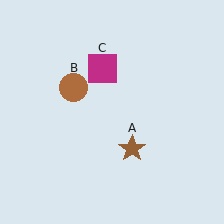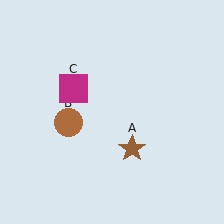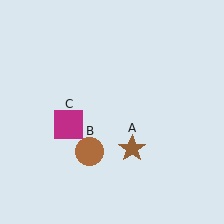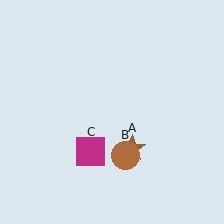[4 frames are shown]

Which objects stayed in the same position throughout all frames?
Brown star (object A) remained stationary.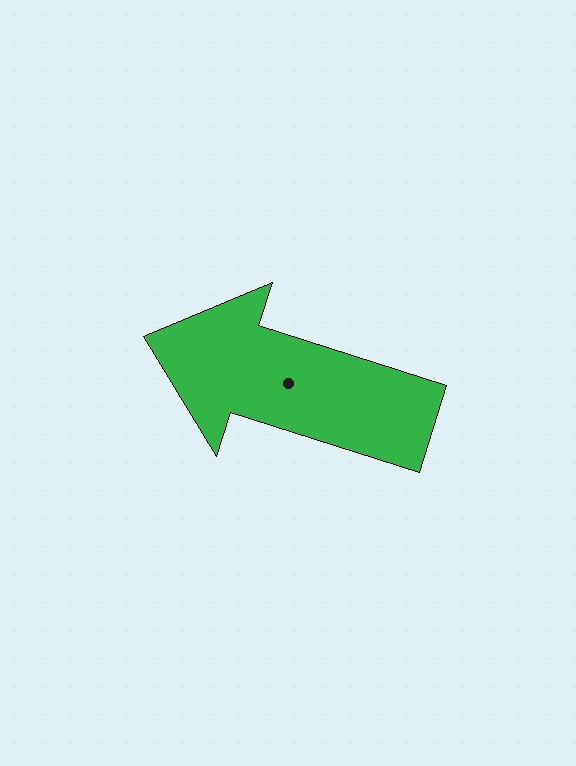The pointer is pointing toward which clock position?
Roughly 10 o'clock.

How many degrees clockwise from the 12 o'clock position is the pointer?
Approximately 288 degrees.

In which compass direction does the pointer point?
West.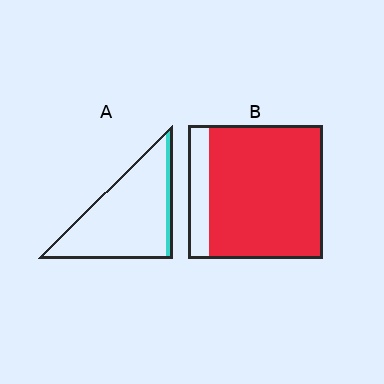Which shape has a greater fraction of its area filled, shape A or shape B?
Shape B.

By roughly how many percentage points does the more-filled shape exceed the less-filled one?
By roughly 75 percentage points (B over A).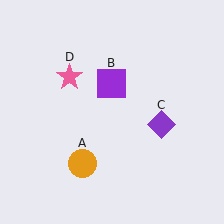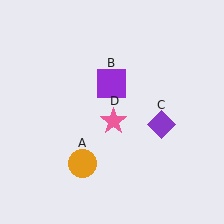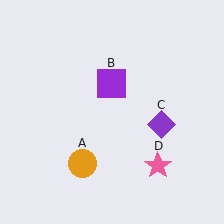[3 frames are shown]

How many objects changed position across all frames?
1 object changed position: pink star (object D).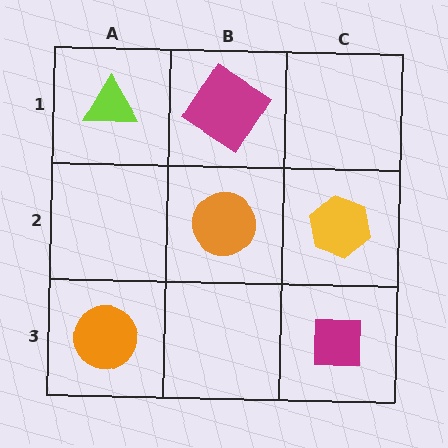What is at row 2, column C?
A yellow hexagon.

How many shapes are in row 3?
2 shapes.